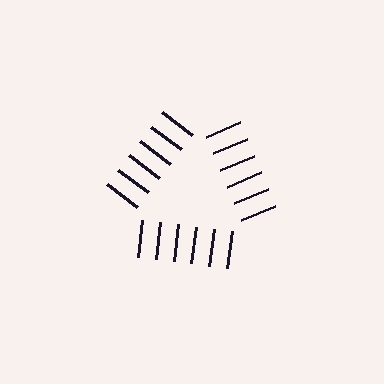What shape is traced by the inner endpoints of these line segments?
An illusory triangle — the line segments terminate on its edges but no continuous stroke is drawn.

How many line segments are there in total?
18 — 6 along each of the 3 edges.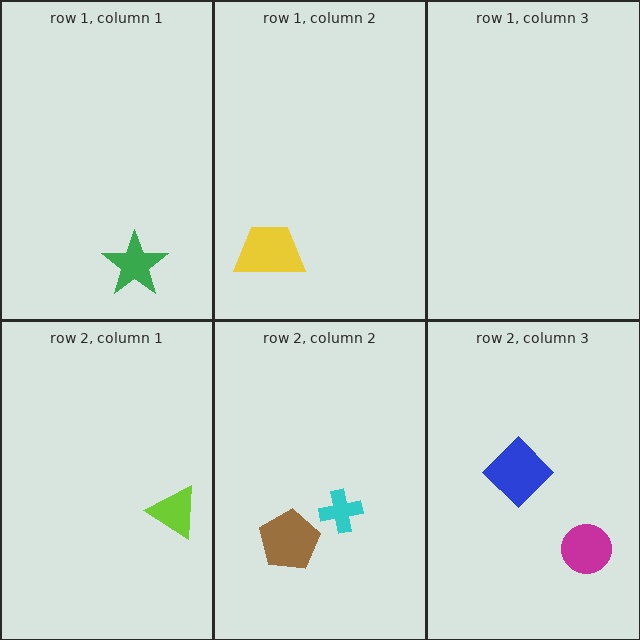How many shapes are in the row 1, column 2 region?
1.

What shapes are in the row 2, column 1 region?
The lime triangle.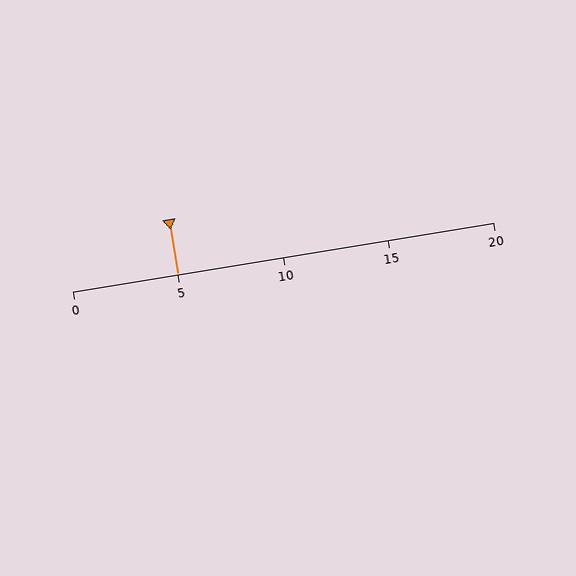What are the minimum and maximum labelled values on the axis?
The axis runs from 0 to 20.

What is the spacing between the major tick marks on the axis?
The major ticks are spaced 5 apart.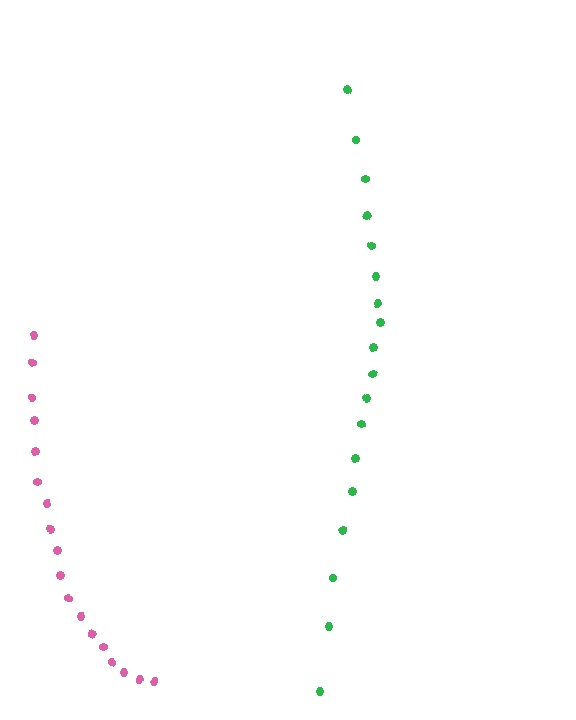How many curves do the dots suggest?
There are 2 distinct paths.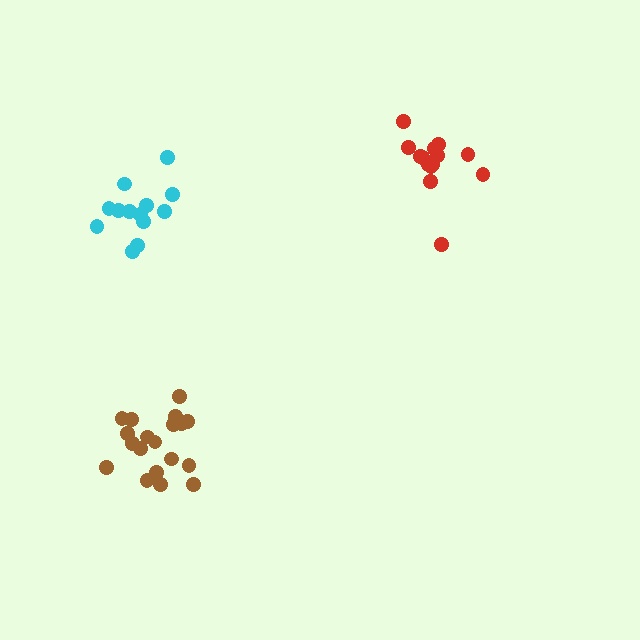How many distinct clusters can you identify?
There are 3 distinct clusters.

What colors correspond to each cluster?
The clusters are colored: cyan, brown, red.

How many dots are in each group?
Group 1: 13 dots, Group 2: 19 dots, Group 3: 14 dots (46 total).